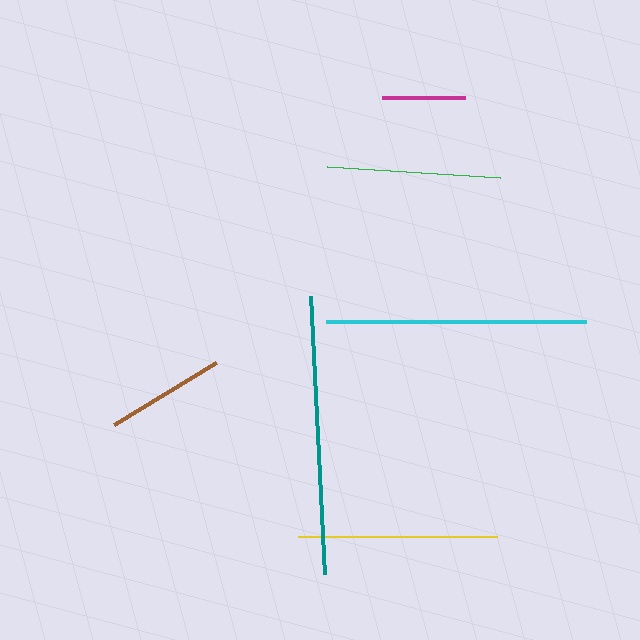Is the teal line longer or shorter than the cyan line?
The teal line is longer than the cyan line.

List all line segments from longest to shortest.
From longest to shortest: teal, cyan, yellow, green, brown, magenta.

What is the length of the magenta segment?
The magenta segment is approximately 83 pixels long.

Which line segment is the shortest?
The magenta line is the shortest at approximately 83 pixels.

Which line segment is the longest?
The teal line is the longest at approximately 278 pixels.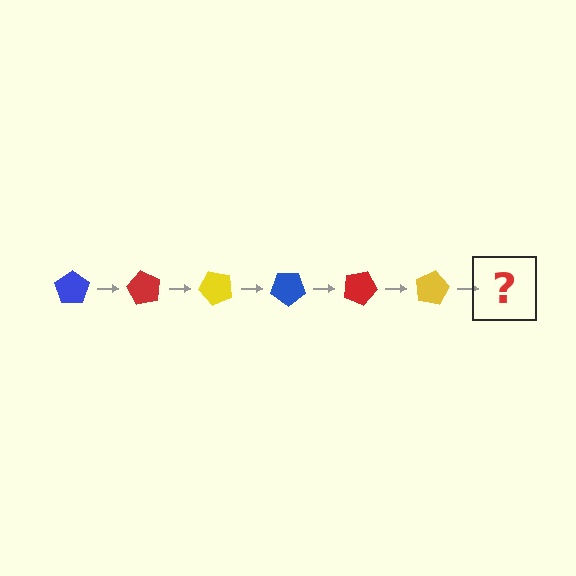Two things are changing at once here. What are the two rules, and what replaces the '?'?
The two rules are that it rotates 60 degrees each step and the color cycles through blue, red, and yellow. The '?' should be a blue pentagon, rotated 360 degrees from the start.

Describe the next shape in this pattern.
It should be a blue pentagon, rotated 360 degrees from the start.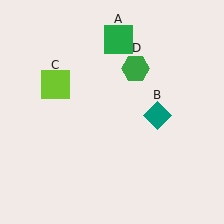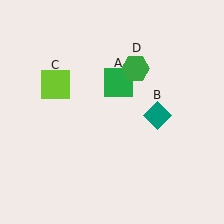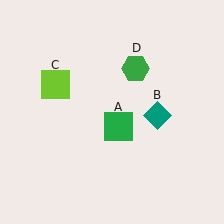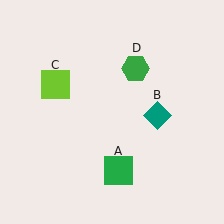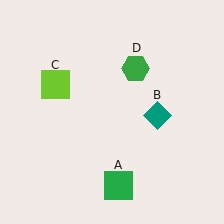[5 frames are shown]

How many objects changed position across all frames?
1 object changed position: green square (object A).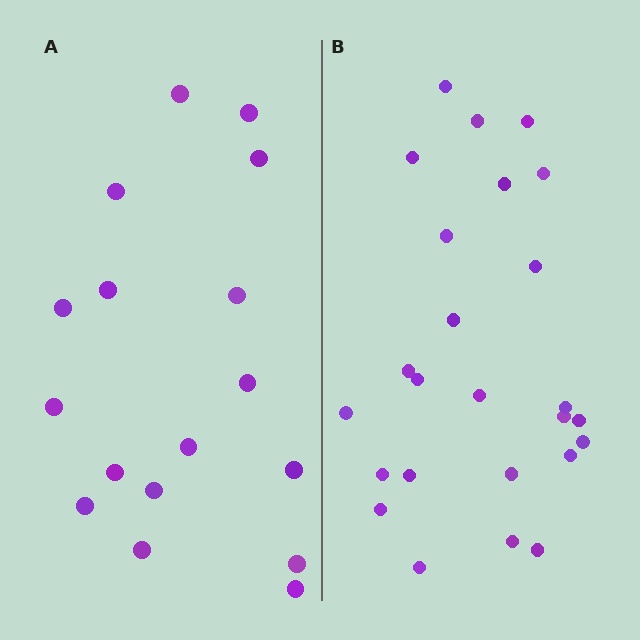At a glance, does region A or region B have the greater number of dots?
Region B (the right region) has more dots.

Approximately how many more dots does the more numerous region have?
Region B has roughly 8 or so more dots than region A.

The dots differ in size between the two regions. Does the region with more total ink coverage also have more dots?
No. Region A has more total ink coverage because its dots are larger, but region B actually contains more individual dots. Total area can be misleading — the number of items is what matters here.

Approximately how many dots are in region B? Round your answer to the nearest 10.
About 20 dots. (The exact count is 25, which rounds to 20.)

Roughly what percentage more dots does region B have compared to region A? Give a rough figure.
About 45% more.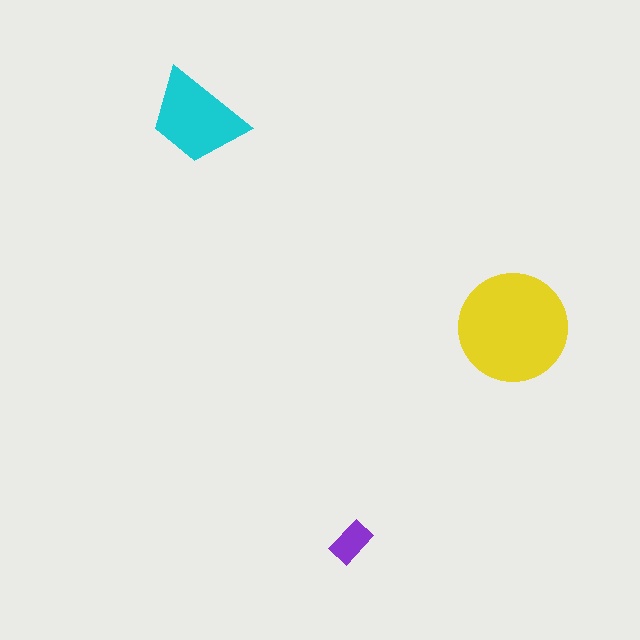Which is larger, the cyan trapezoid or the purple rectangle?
The cyan trapezoid.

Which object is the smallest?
The purple rectangle.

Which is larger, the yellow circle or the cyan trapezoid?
The yellow circle.